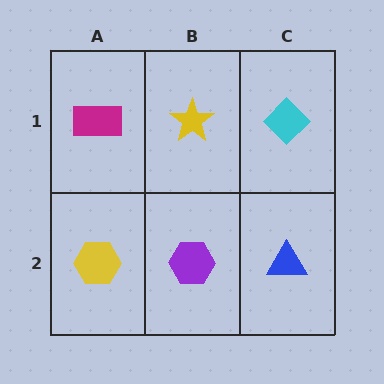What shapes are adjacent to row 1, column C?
A blue triangle (row 2, column C), a yellow star (row 1, column B).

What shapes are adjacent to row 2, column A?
A magenta rectangle (row 1, column A), a purple hexagon (row 2, column B).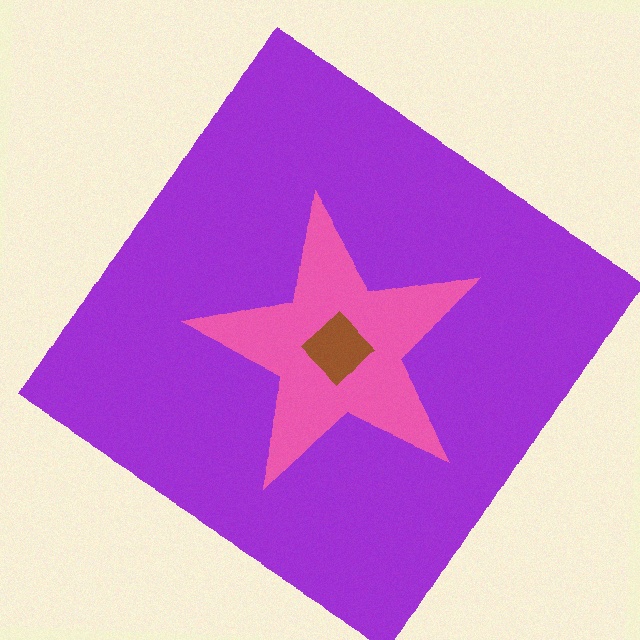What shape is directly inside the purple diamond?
The pink star.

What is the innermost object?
The brown diamond.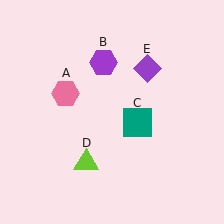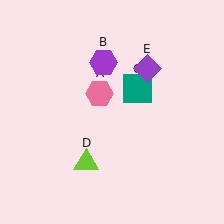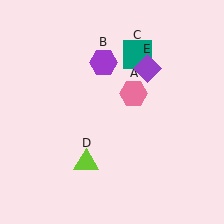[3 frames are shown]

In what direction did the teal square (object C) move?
The teal square (object C) moved up.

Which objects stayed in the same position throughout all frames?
Purple hexagon (object B) and lime triangle (object D) and purple diamond (object E) remained stationary.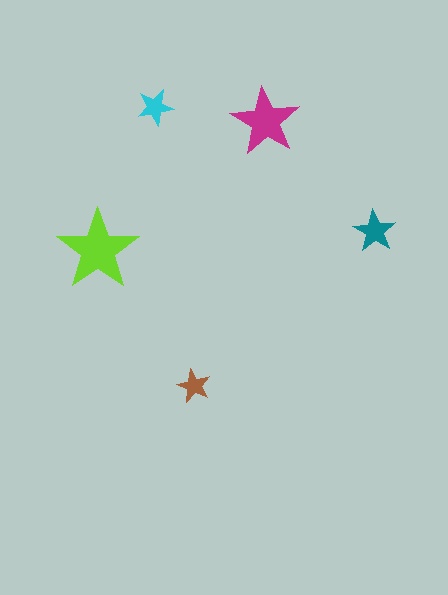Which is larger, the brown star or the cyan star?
The cyan one.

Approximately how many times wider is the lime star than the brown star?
About 2.5 times wider.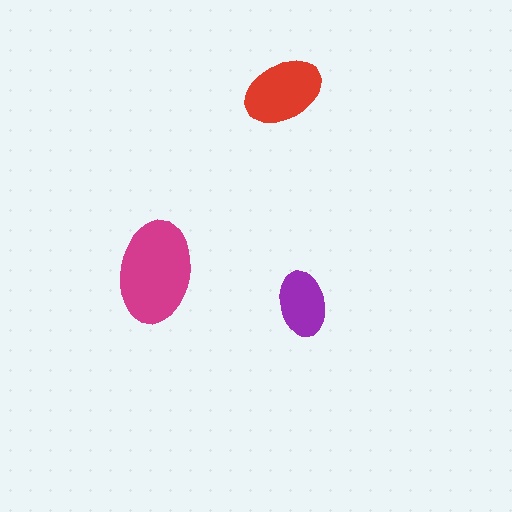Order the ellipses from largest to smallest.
the magenta one, the red one, the purple one.